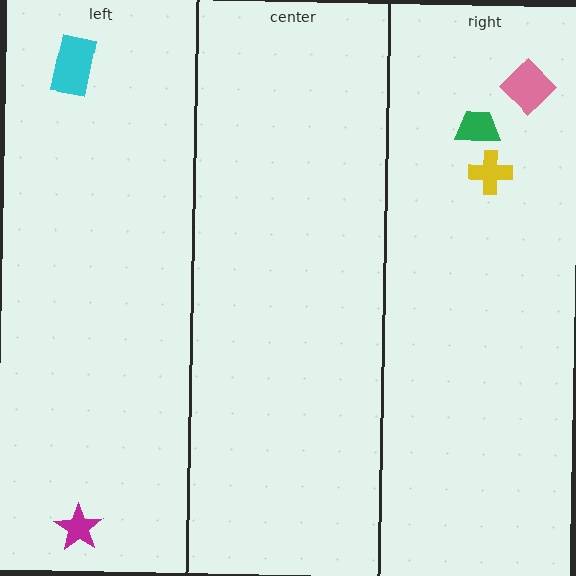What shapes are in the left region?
The cyan rectangle, the magenta star.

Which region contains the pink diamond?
The right region.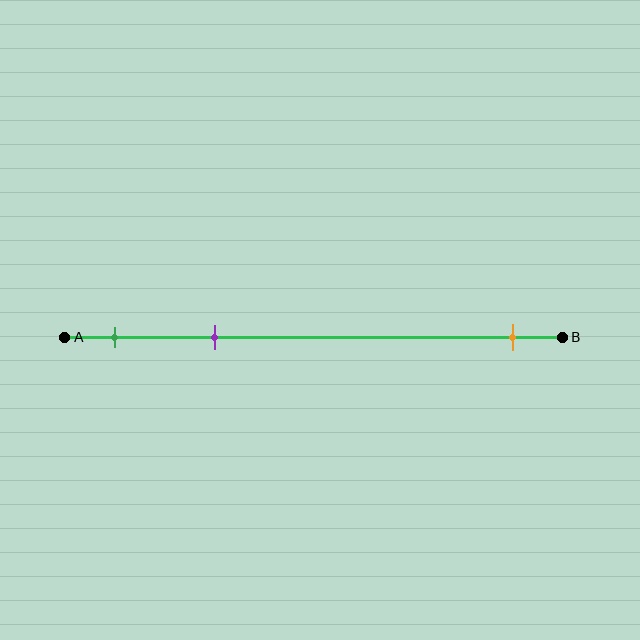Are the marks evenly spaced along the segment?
No, the marks are not evenly spaced.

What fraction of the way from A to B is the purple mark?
The purple mark is approximately 30% (0.3) of the way from A to B.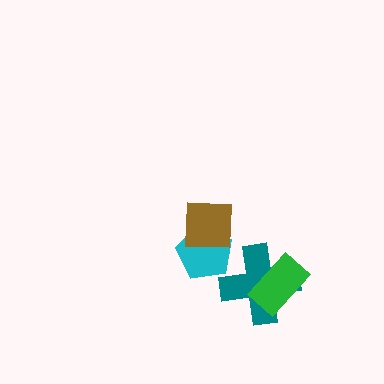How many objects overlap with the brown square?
1 object overlaps with the brown square.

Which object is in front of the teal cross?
The green rectangle is in front of the teal cross.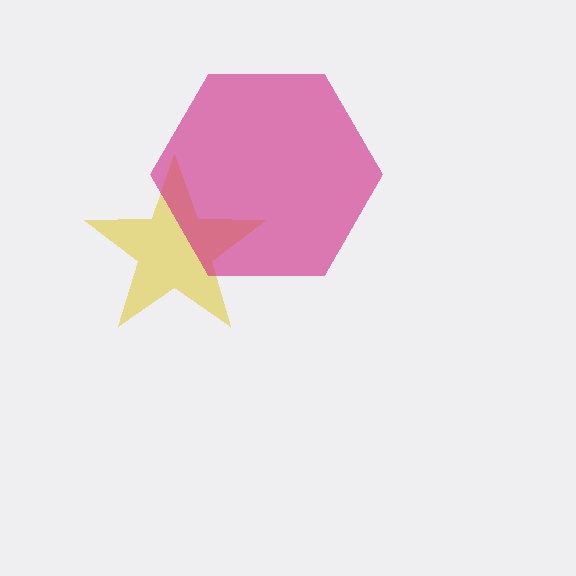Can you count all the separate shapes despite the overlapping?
Yes, there are 2 separate shapes.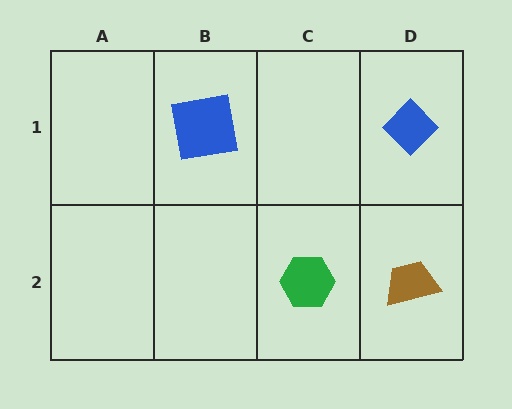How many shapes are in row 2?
2 shapes.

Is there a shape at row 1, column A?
No, that cell is empty.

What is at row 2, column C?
A green hexagon.